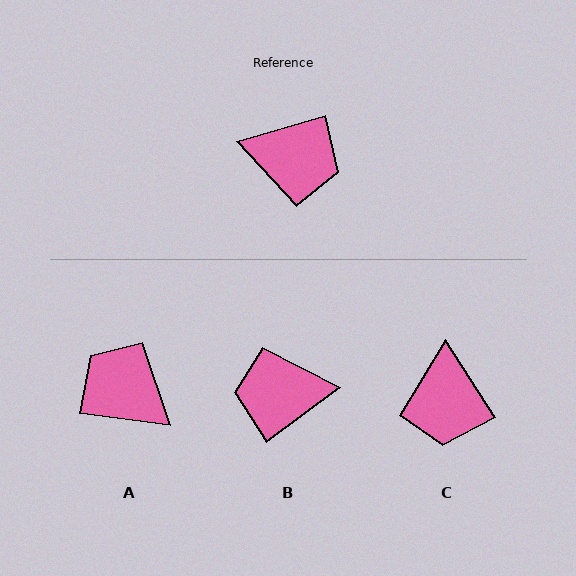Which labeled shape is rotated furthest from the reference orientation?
B, about 160 degrees away.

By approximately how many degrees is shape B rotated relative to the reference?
Approximately 160 degrees clockwise.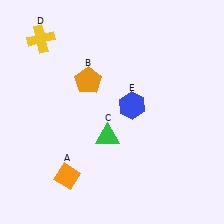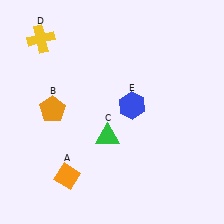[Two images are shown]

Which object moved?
The orange pentagon (B) moved left.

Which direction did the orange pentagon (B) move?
The orange pentagon (B) moved left.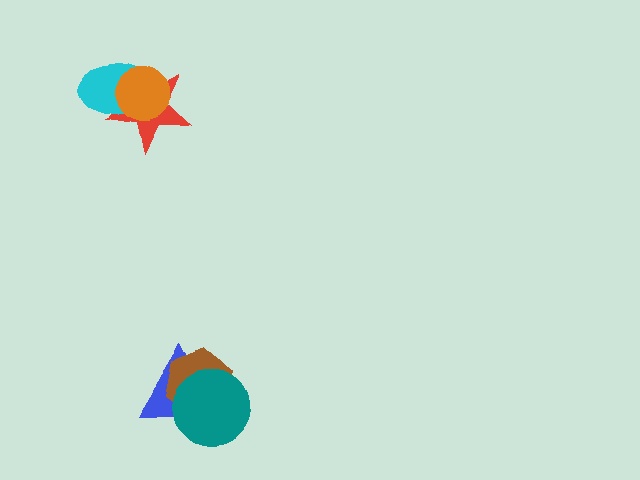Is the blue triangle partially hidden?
Yes, it is partially covered by another shape.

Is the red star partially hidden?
Yes, it is partially covered by another shape.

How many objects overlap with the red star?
2 objects overlap with the red star.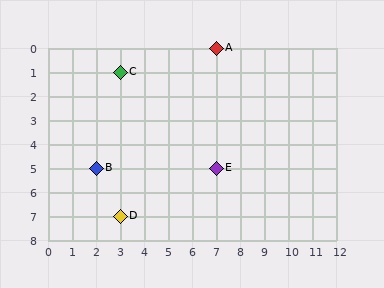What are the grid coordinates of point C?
Point C is at grid coordinates (3, 1).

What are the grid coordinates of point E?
Point E is at grid coordinates (7, 5).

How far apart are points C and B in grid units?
Points C and B are 1 column and 4 rows apart (about 4.1 grid units diagonally).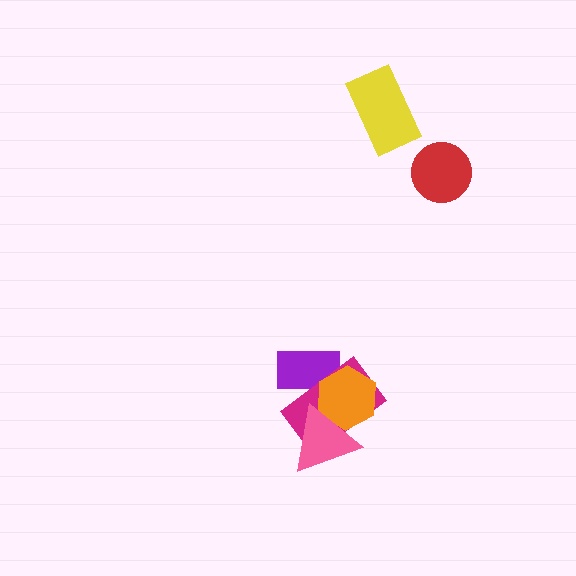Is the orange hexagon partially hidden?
Yes, it is partially covered by another shape.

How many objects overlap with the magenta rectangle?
3 objects overlap with the magenta rectangle.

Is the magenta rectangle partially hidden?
Yes, it is partially covered by another shape.